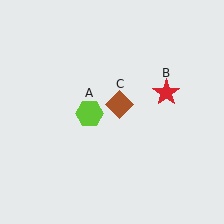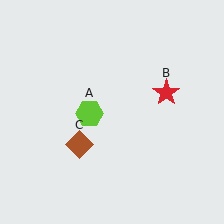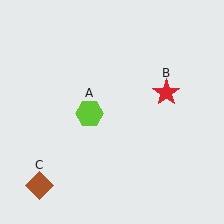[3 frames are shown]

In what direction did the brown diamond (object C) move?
The brown diamond (object C) moved down and to the left.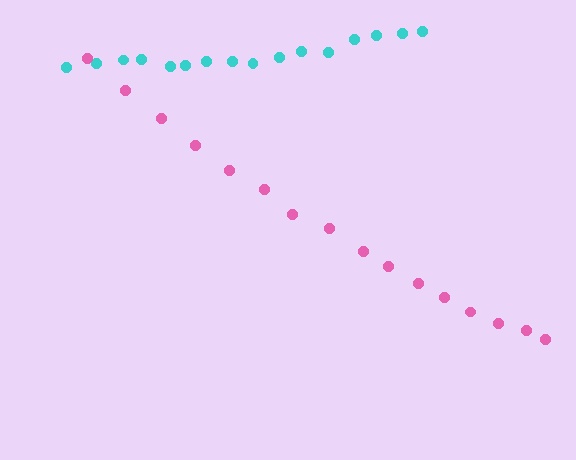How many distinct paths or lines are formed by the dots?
There are 2 distinct paths.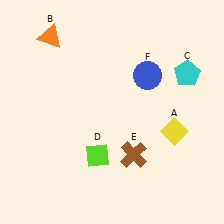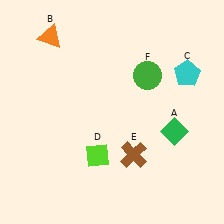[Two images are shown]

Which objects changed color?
A changed from yellow to green. F changed from blue to green.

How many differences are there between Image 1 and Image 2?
There are 2 differences between the two images.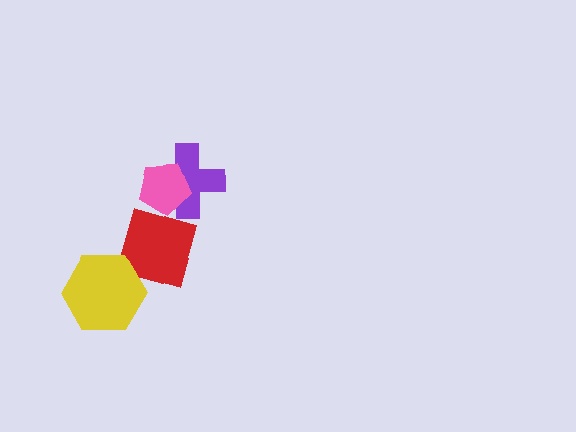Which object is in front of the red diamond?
The yellow hexagon is in front of the red diamond.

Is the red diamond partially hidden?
Yes, it is partially covered by another shape.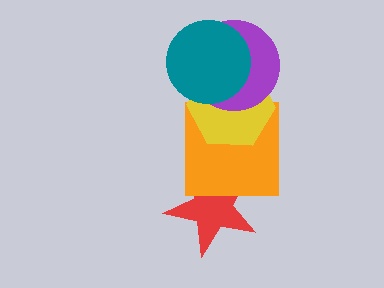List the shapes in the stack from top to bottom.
From top to bottom: the teal circle, the purple circle, the yellow hexagon, the orange square, the red star.